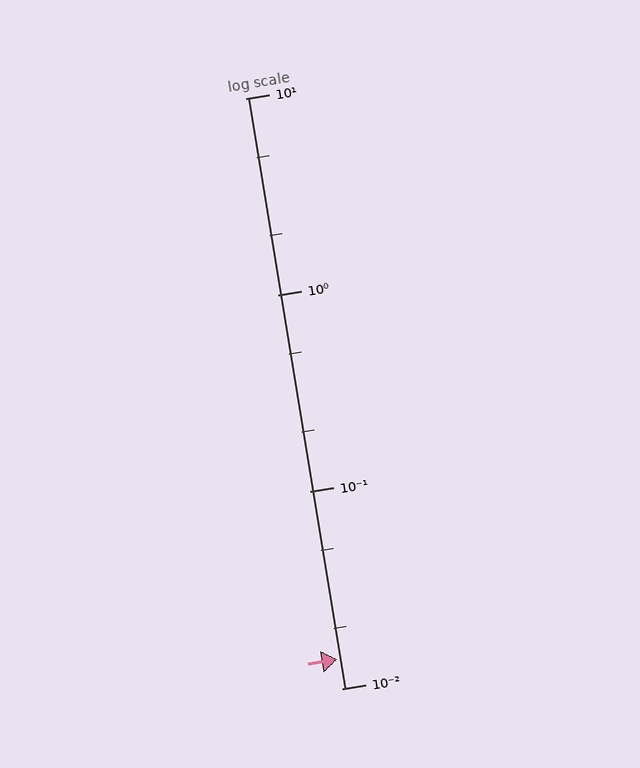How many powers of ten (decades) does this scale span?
The scale spans 3 decades, from 0.01 to 10.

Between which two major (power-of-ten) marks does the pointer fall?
The pointer is between 0.01 and 0.1.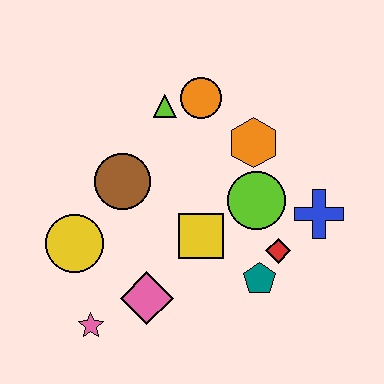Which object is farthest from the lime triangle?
The pink star is farthest from the lime triangle.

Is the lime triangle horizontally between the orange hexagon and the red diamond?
No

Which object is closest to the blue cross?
The red diamond is closest to the blue cross.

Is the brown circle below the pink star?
No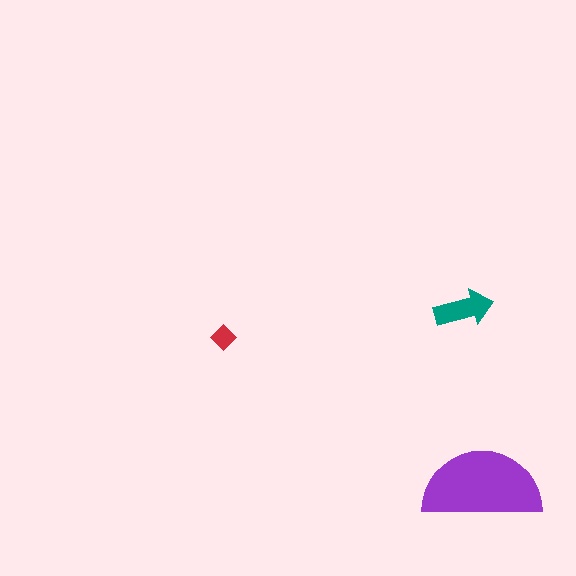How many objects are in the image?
There are 3 objects in the image.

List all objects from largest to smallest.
The purple semicircle, the teal arrow, the red diamond.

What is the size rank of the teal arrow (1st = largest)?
2nd.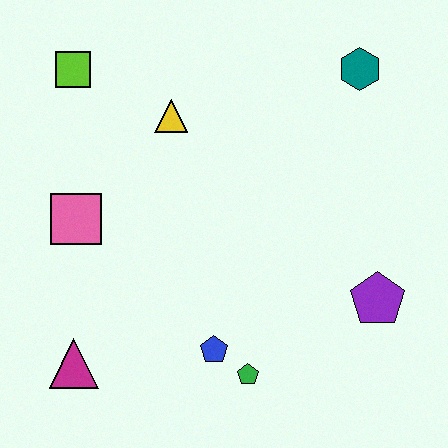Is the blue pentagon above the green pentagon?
Yes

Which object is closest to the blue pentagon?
The green pentagon is closest to the blue pentagon.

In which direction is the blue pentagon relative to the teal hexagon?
The blue pentagon is below the teal hexagon.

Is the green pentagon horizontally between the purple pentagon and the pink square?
Yes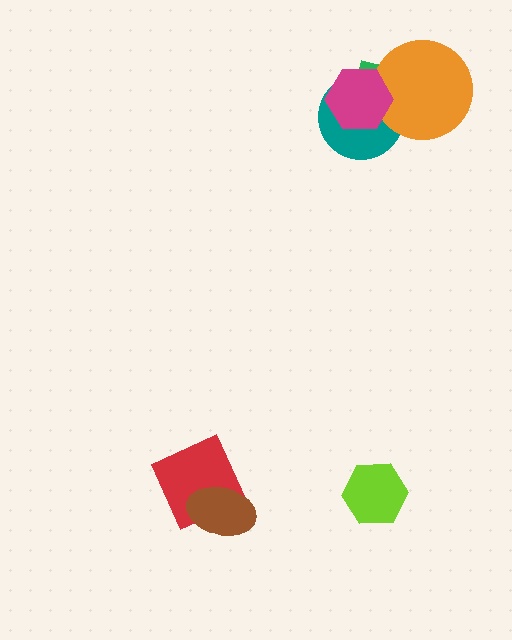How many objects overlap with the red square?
1 object overlaps with the red square.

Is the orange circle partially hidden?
Yes, it is partially covered by another shape.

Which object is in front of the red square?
The brown ellipse is in front of the red square.